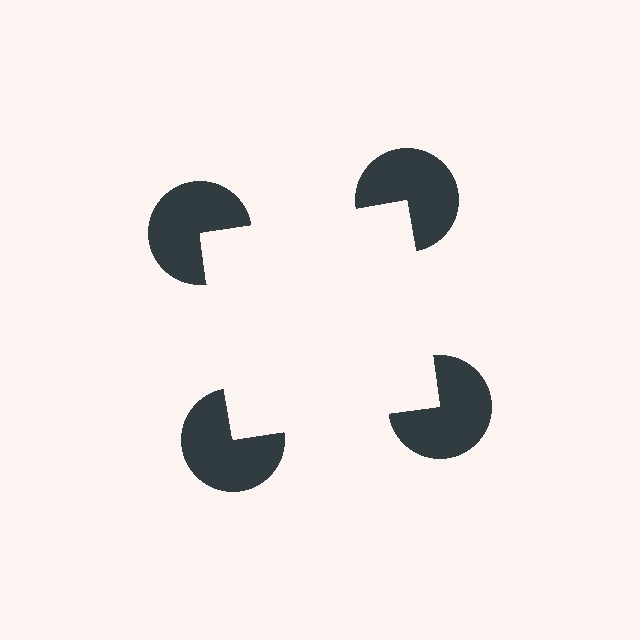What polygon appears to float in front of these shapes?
An illusory square — its edges are inferred from the aligned wedge cuts in the pac-man discs, not physically drawn.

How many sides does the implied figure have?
4 sides.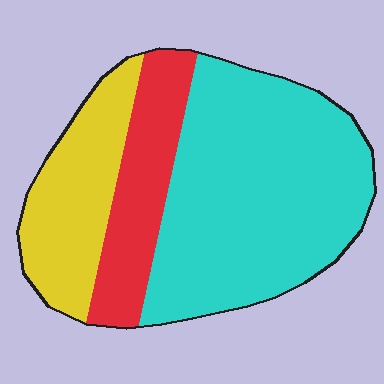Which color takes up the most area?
Cyan, at roughly 55%.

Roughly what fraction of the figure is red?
Red covers about 20% of the figure.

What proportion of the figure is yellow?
Yellow takes up between a sixth and a third of the figure.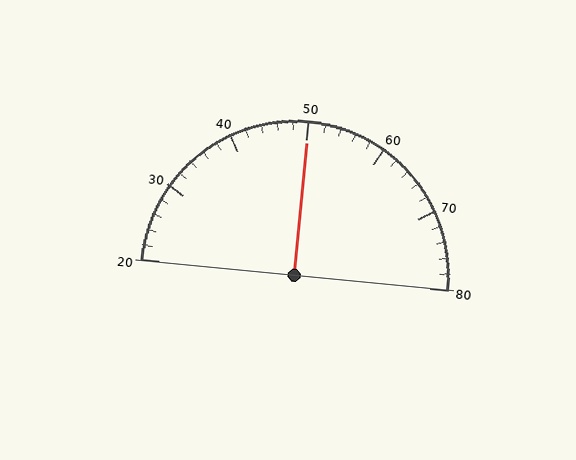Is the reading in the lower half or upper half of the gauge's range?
The reading is in the upper half of the range (20 to 80).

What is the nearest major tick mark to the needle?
The nearest major tick mark is 50.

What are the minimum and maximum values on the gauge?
The gauge ranges from 20 to 80.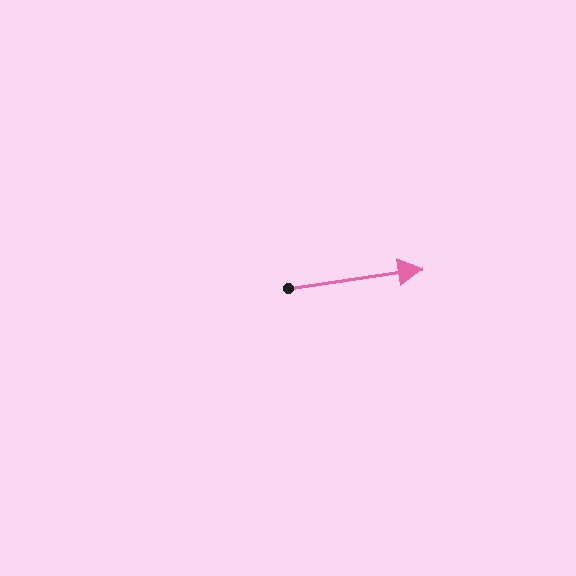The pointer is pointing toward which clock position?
Roughly 3 o'clock.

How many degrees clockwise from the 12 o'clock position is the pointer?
Approximately 82 degrees.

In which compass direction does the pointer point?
East.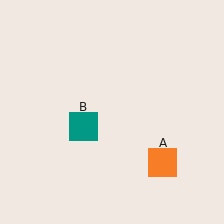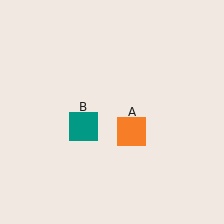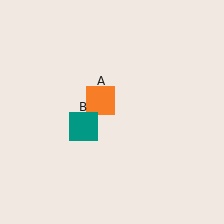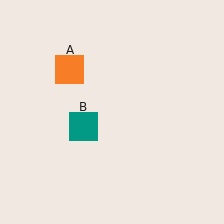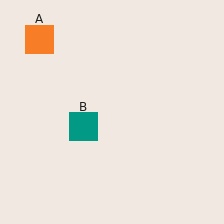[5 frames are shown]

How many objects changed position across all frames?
1 object changed position: orange square (object A).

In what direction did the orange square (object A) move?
The orange square (object A) moved up and to the left.